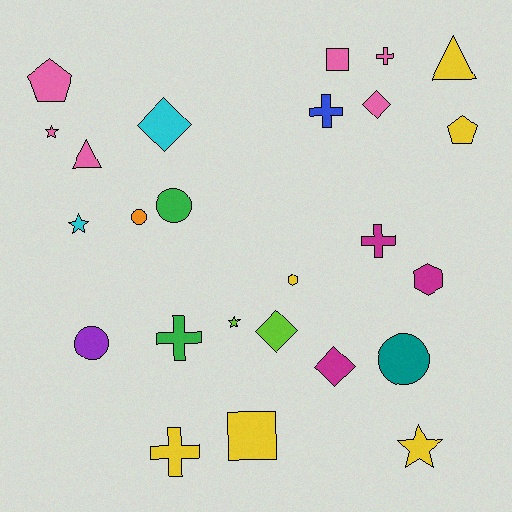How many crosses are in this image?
There are 5 crosses.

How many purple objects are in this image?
There is 1 purple object.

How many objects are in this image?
There are 25 objects.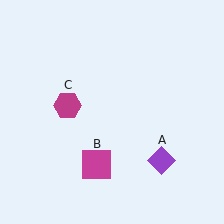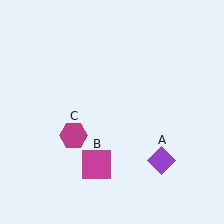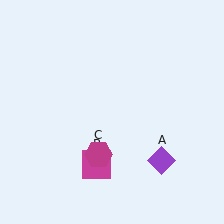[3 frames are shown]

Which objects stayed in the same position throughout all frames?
Purple diamond (object A) and magenta square (object B) remained stationary.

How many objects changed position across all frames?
1 object changed position: magenta hexagon (object C).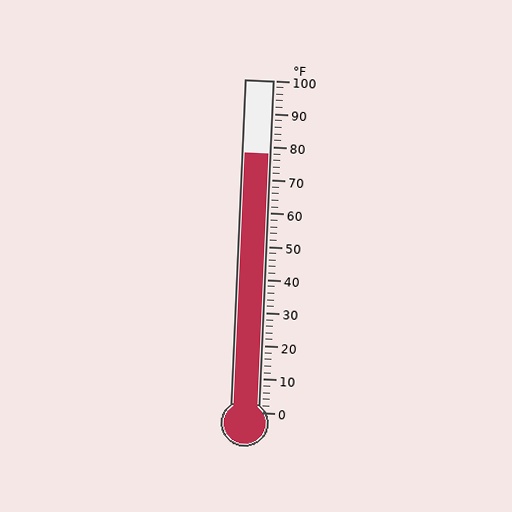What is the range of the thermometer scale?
The thermometer scale ranges from 0°F to 100°F.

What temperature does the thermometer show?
The thermometer shows approximately 78°F.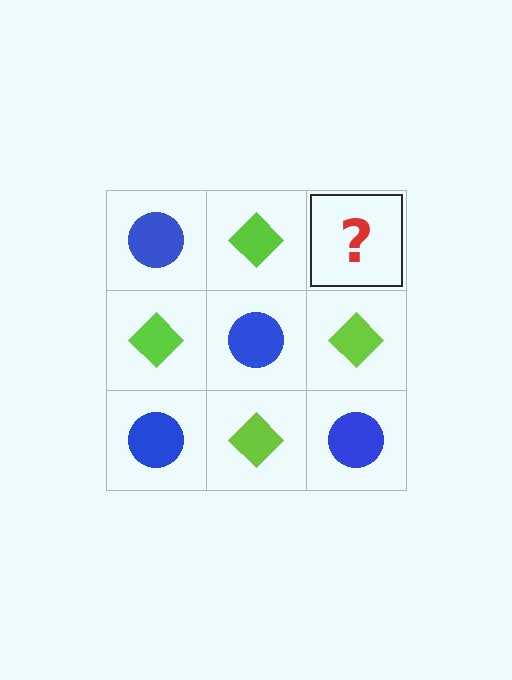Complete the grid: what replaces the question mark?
The question mark should be replaced with a blue circle.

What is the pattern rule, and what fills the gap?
The rule is that it alternates blue circle and lime diamond in a checkerboard pattern. The gap should be filled with a blue circle.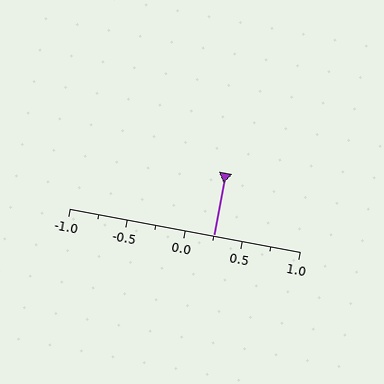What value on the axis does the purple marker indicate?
The marker indicates approximately 0.25.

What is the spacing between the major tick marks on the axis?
The major ticks are spaced 0.5 apart.